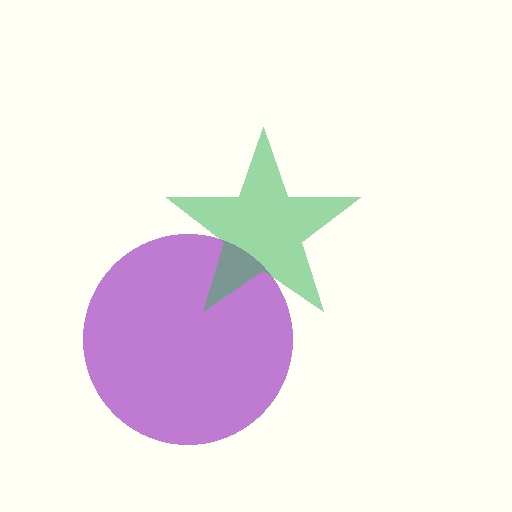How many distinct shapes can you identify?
There are 2 distinct shapes: a purple circle, a green star.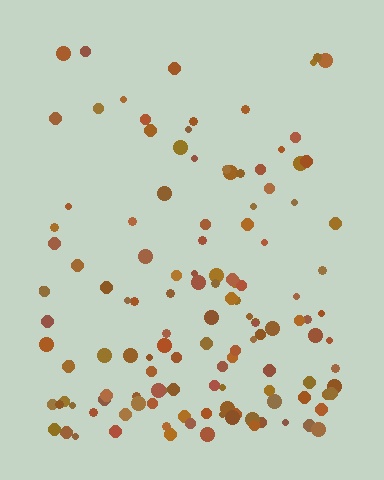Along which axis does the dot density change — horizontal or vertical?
Vertical.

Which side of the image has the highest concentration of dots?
The bottom.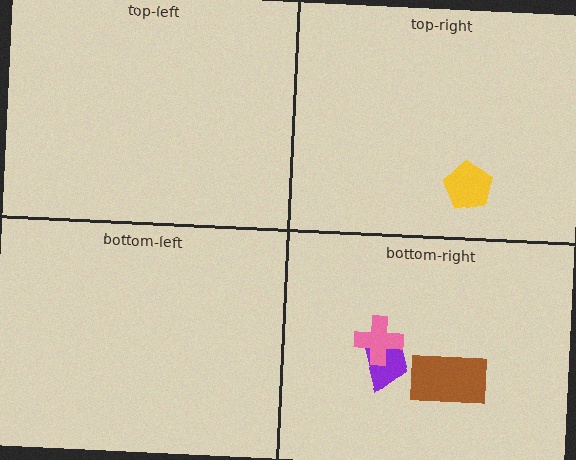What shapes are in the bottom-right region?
The brown rectangle, the purple trapezoid, the pink cross.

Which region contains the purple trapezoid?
The bottom-right region.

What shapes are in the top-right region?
The yellow pentagon.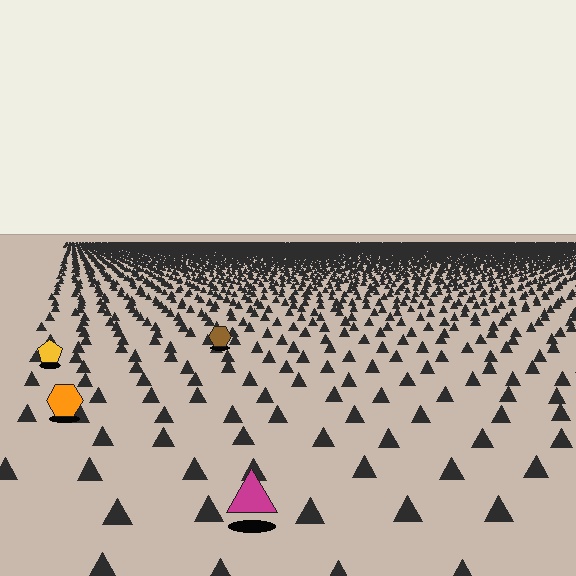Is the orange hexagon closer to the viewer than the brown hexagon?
Yes. The orange hexagon is closer — you can tell from the texture gradient: the ground texture is coarser near it.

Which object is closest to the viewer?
The magenta triangle is closest. The texture marks near it are larger and more spread out.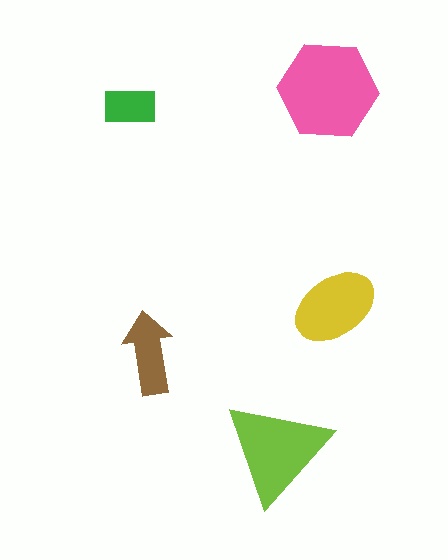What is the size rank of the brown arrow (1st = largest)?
4th.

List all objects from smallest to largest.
The green rectangle, the brown arrow, the yellow ellipse, the lime triangle, the pink hexagon.